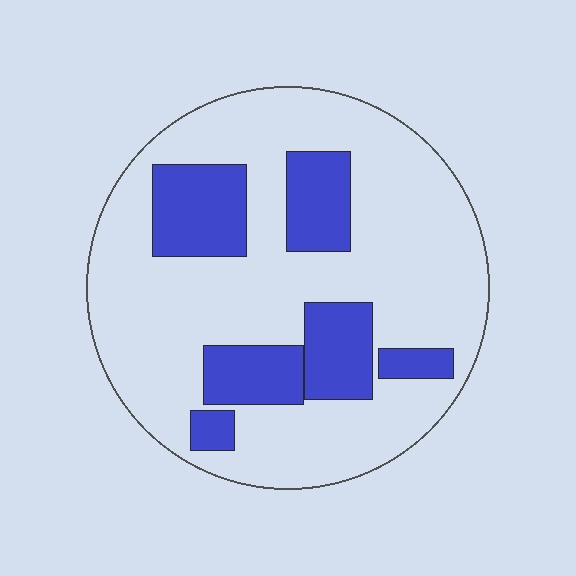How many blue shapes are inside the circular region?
6.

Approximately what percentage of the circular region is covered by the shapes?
Approximately 25%.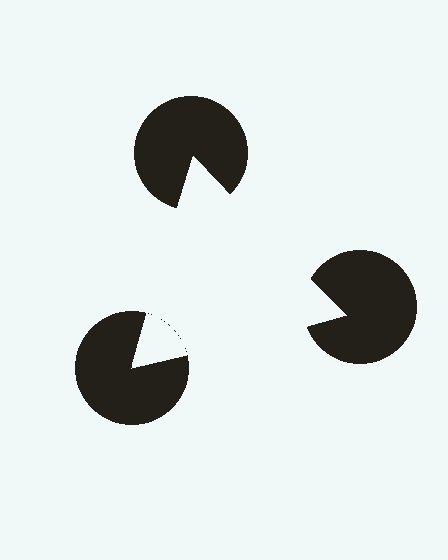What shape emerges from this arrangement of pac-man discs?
An illusory triangle — its edges are inferred from the aligned wedge cuts in the pac-man discs, not physically drawn.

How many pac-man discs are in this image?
There are 3 — one at each vertex of the illusory triangle.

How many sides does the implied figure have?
3 sides.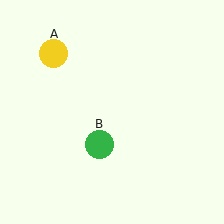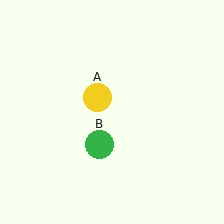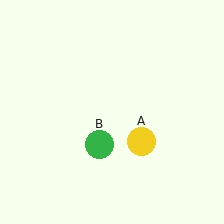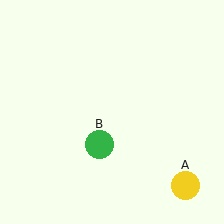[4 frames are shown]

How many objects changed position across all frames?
1 object changed position: yellow circle (object A).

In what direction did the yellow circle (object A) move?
The yellow circle (object A) moved down and to the right.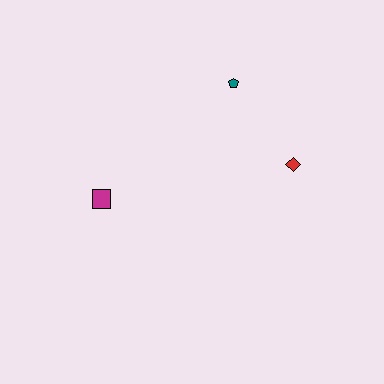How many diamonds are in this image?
There is 1 diamond.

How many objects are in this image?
There are 3 objects.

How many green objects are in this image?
There are no green objects.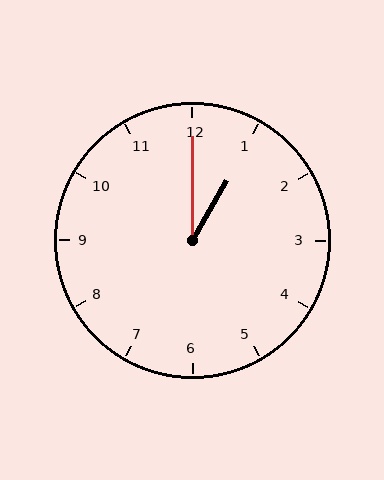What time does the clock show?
1:00.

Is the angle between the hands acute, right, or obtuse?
It is acute.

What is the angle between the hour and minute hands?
Approximately 30 degrees.